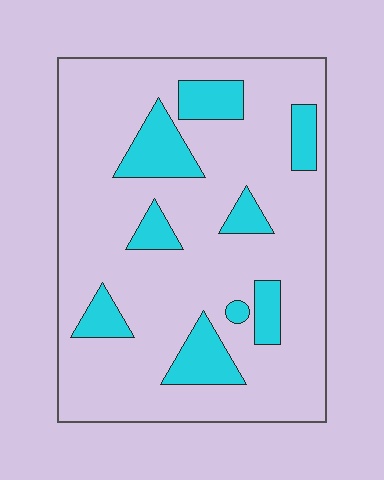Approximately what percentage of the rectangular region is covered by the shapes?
Approximately 20%.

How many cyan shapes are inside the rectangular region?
9.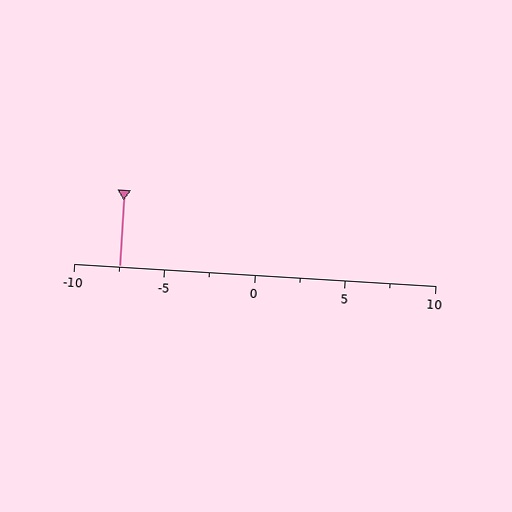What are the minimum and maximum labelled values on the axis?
The axis runs from -10 to 10.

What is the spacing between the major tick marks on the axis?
The major ticks are spaced 5 apart.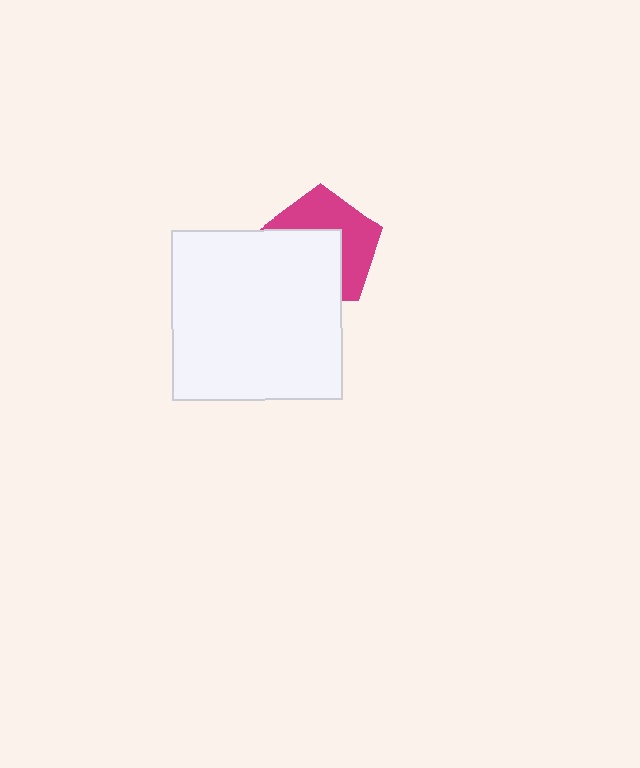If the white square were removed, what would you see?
You would see the complete magenta pentagon.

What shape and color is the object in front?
The object in front is a white square.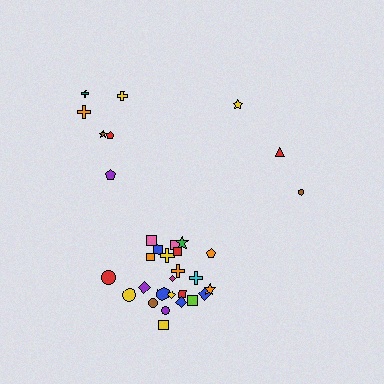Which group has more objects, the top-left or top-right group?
The top-left group.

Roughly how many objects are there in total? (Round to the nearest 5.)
Roughly 35 objects in total.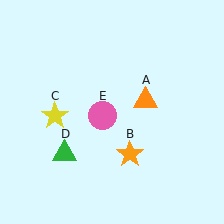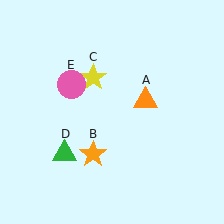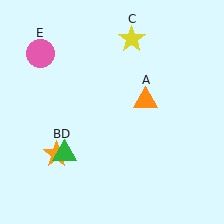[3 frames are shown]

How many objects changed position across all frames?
3 objects changed position: orange star (object B), yellow star (object C), pink circle (object E).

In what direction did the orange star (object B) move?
The orange star (object B) moved left.